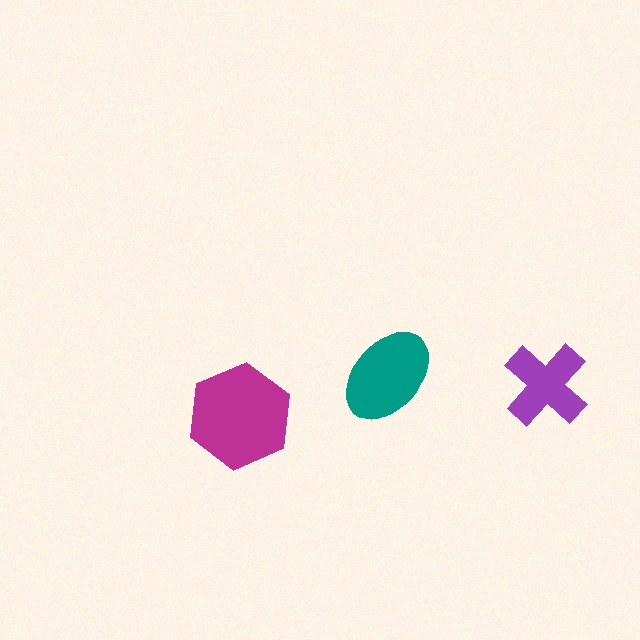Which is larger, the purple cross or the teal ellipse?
The teal ellipse.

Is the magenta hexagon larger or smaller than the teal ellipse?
Larger.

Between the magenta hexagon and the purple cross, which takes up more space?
The magenta hexagon.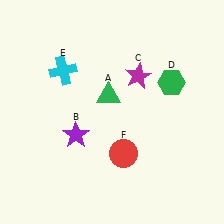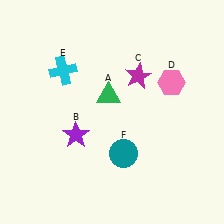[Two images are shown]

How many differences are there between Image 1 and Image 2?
There are 2 differences between the two images.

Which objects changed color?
D changed from green to pink. F changed from red to teal.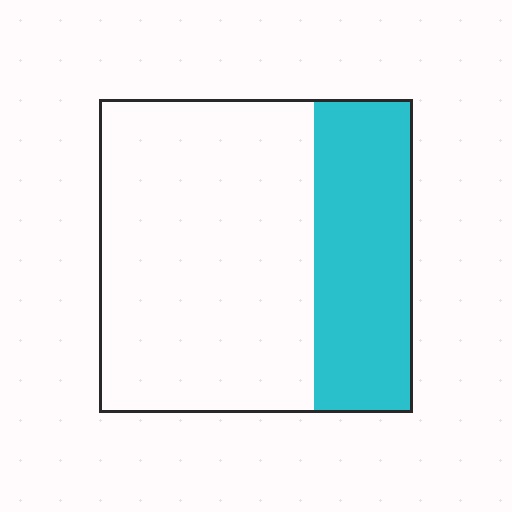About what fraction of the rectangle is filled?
About one third (1/3).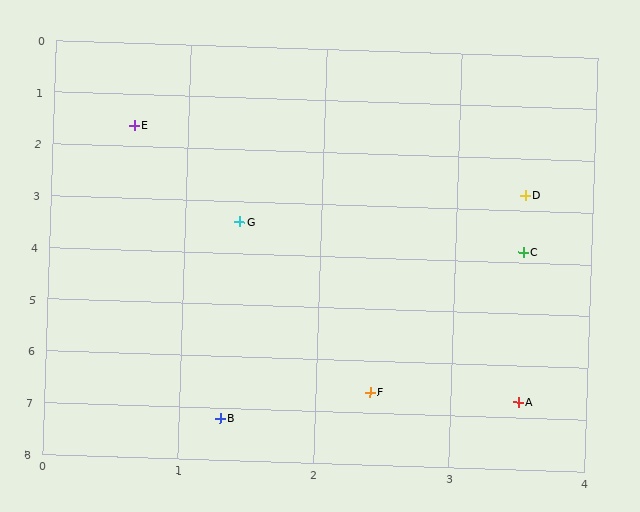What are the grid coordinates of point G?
Point G is at approximately (1.4, 3.4).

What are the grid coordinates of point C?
Point C is at approximately (3.5, 3.8).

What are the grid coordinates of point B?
Point B is at approximately (1.3, 7.2).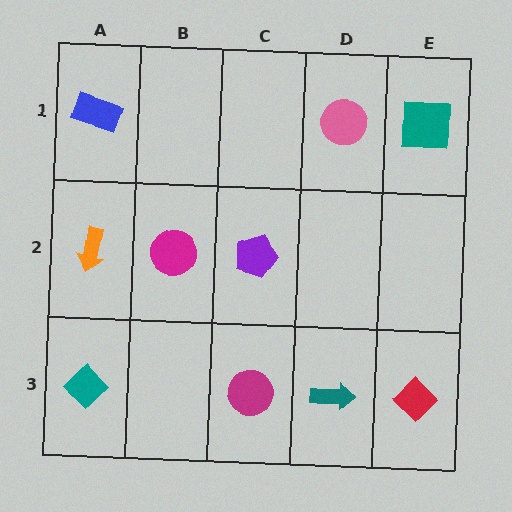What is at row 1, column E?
A teal square.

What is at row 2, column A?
An orange arrow.